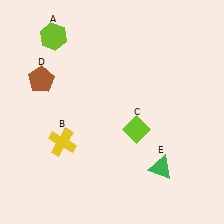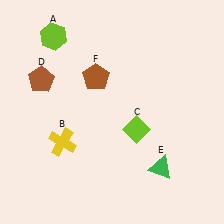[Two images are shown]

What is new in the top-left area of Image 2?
A brown pentagon (F) was added in the top-left area of Image 2.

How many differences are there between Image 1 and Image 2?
There is 1 difference between the two images.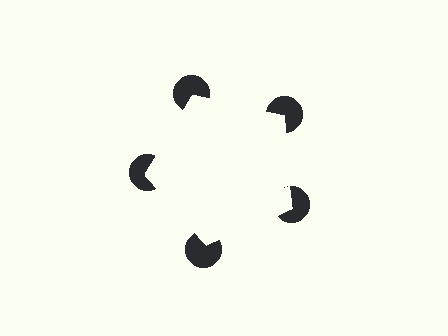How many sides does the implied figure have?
5 sides.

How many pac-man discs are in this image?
There are 5 — one at each vertex of the illusory pentagon.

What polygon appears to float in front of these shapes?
An illusory pentagon — its edges are inferred from the aligned wedge cuts in the pac-man discs, not physically drawn.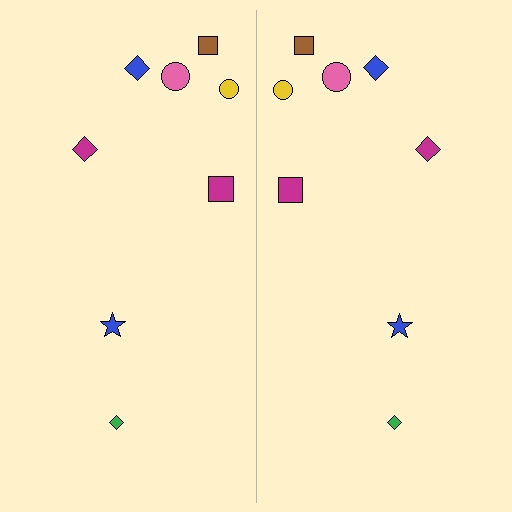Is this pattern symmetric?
Yes, this pattern has bilateral (reflection) symmetry.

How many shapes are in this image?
There are 16 shapes in this image.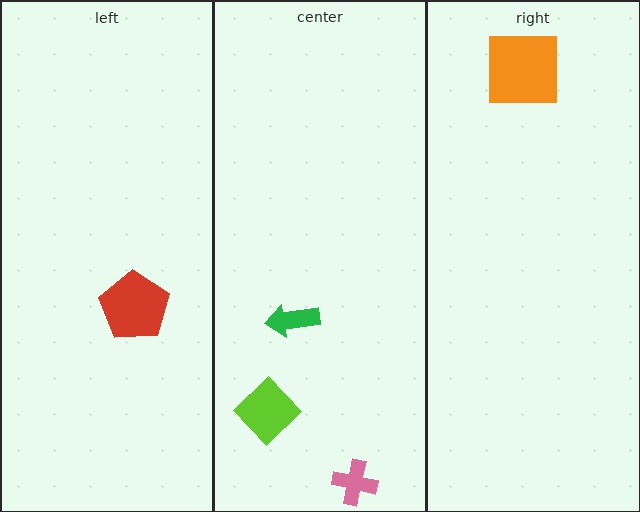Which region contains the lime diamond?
The center region.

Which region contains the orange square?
The right region.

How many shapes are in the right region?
1.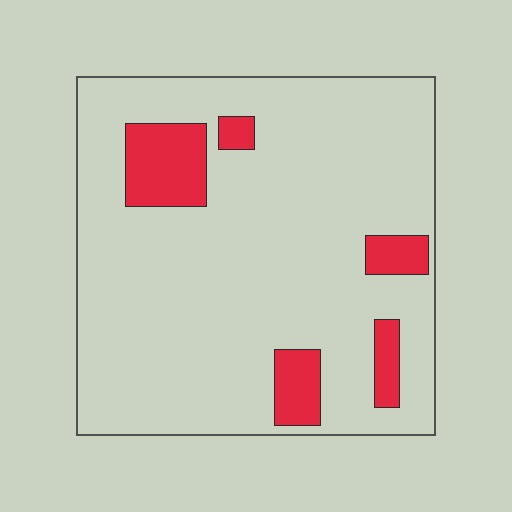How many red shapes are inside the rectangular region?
5.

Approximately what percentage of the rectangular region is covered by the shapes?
Approximately 15%.